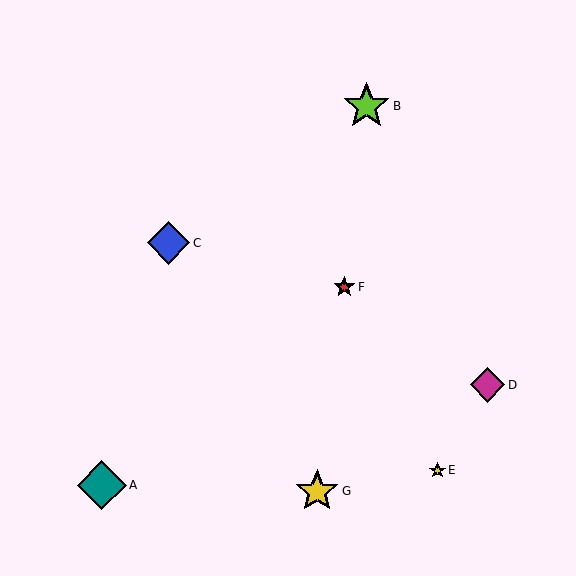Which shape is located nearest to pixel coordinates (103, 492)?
The teal diamond (labeled A) at (102, 485) is nearest to that location.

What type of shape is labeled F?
Shape F is a red star.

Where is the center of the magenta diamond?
The center of the magenta diamond is at (488, 385).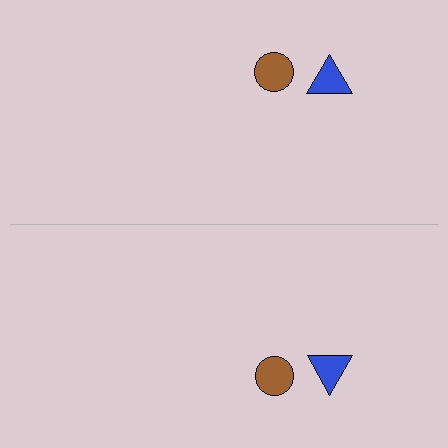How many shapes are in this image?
There are 4 shapes in this image.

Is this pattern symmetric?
Yes, this pattern has bilateral (reflection) symmetry.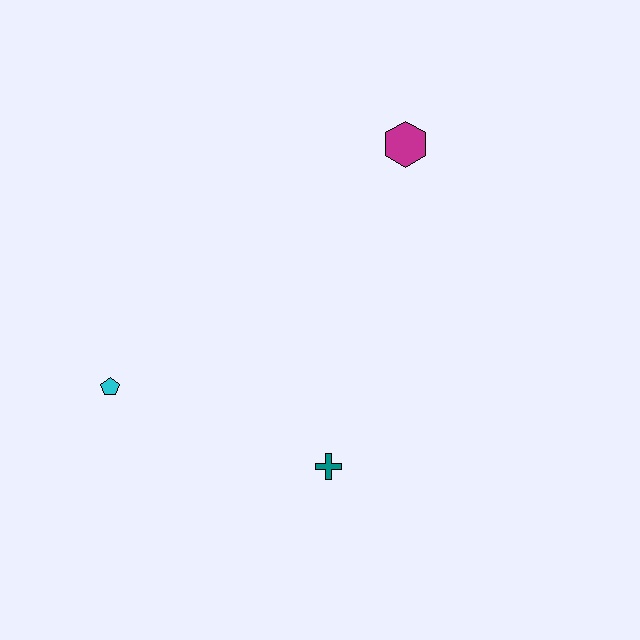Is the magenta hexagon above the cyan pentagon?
Yes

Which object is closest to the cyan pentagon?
The teal cross is closest to the cyan pentagon.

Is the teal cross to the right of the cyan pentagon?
Yes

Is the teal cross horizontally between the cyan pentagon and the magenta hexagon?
Yes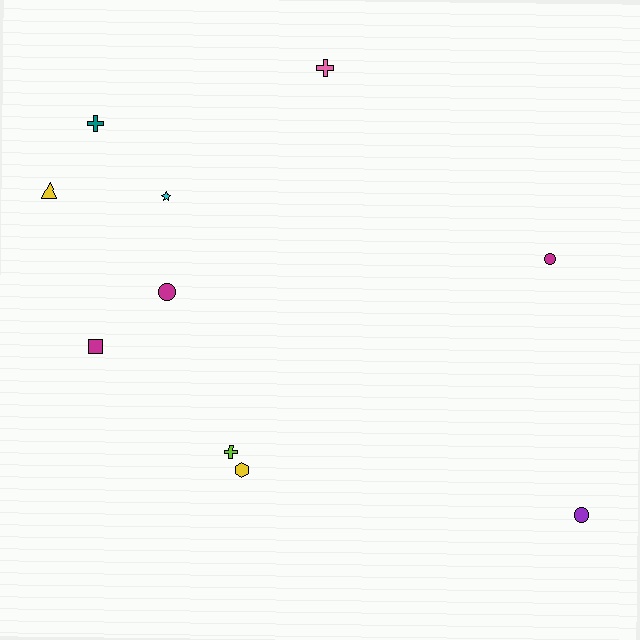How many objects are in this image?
There are 10 objects.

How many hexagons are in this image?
There is 1 hexagon.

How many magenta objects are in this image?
There are 3 magenta objects.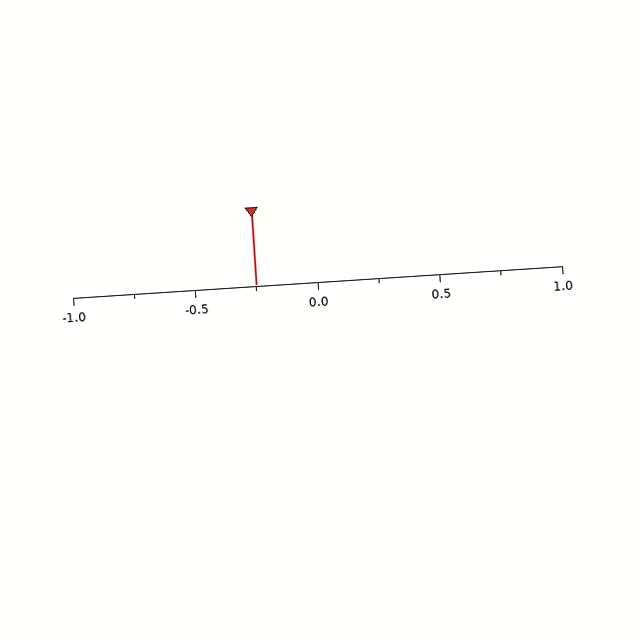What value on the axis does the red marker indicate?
The marker indicates approximately -0.25.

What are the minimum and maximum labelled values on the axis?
The axis runs from -1.0 to 1.0.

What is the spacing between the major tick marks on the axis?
The major ticks are spaced 0.5 apart.